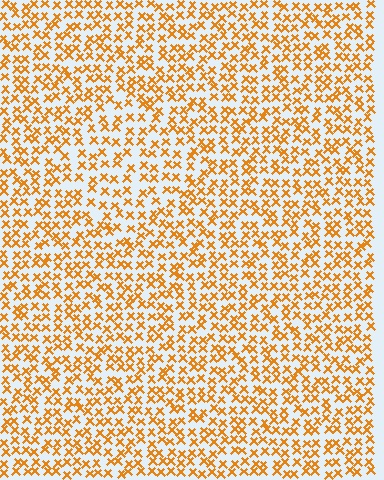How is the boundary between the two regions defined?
The boundary is defined by a change in element density (approximately 1.4x ratio). All elements are the same color, size, and shape.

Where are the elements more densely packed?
The elements are more densely packed outside the diamond boundary.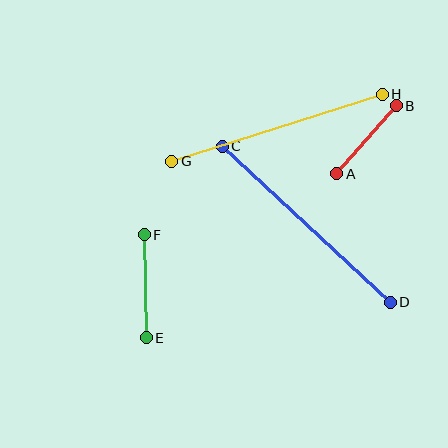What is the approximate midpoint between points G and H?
The midpoint is at approximately (277, 128) pixels.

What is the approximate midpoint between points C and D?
The midpoint is at approximately (306, 224) pixels.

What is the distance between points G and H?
The distance is approximately 221 pixels.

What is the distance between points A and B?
The distance is approximately 90 pixels.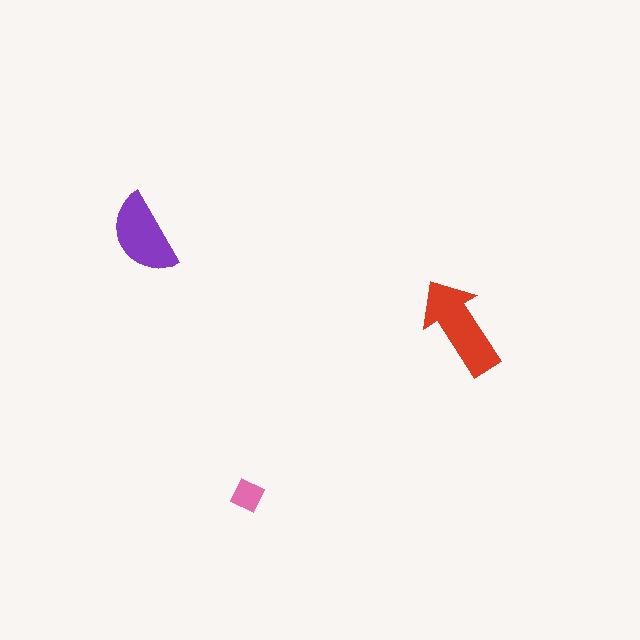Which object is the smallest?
The pink diamond.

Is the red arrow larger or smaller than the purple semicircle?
Larger.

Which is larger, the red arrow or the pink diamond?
The red arrow.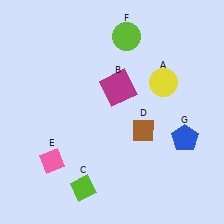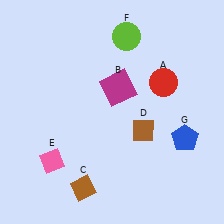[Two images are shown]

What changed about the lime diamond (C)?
In Image 1, C is lime. In Image 2, it changed to brown.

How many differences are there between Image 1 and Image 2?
There are 2 differences between the two images.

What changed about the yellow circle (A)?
In Image 1, A is yellow. In Image 2, it changed to red.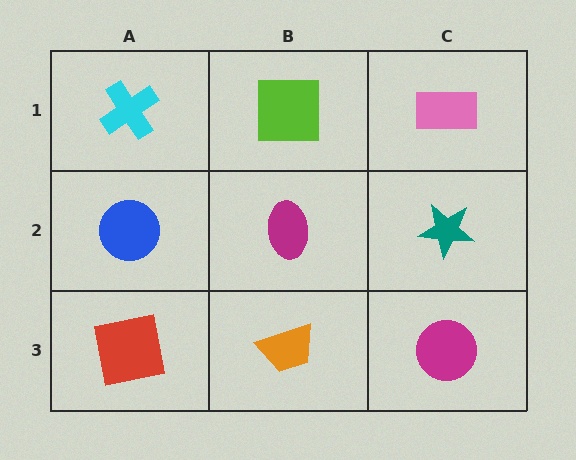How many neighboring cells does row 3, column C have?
2.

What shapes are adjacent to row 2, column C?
A pink rectangle (row 1, column C), a magenta circle (row 3, column C), a magenta ellipse (row 2, column B).